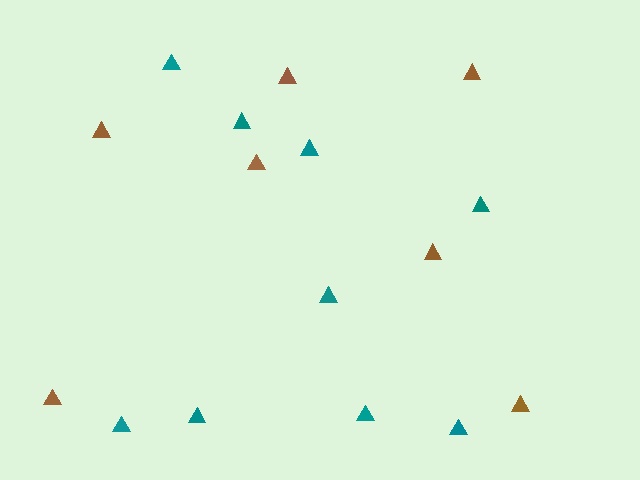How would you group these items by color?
There are 2 groups: one group of teal triangles (9) and one group of brown triangles (7).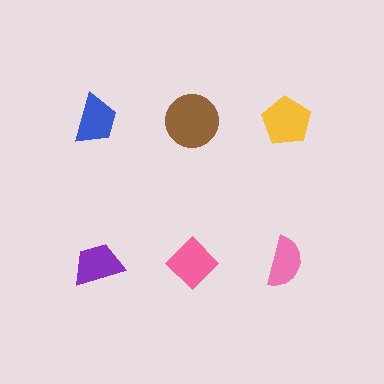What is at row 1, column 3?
A yellow pentagon.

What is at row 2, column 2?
A pink diamond.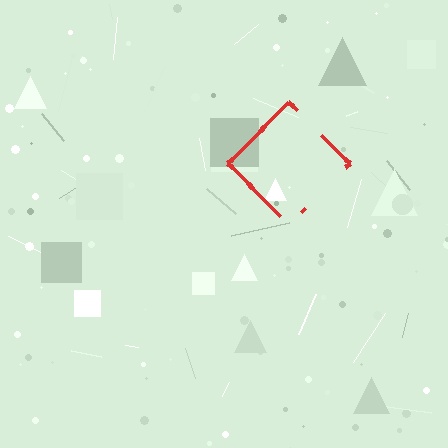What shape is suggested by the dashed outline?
The dashed outline suggests a diamond.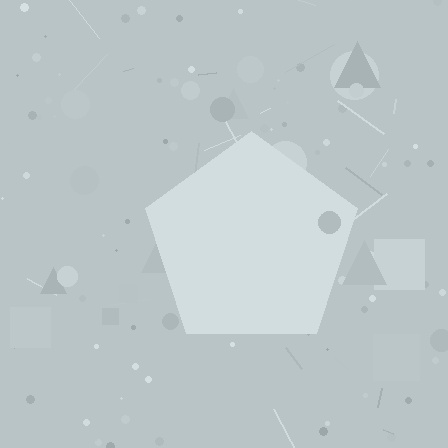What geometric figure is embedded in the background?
A pentagon is embedded in the background.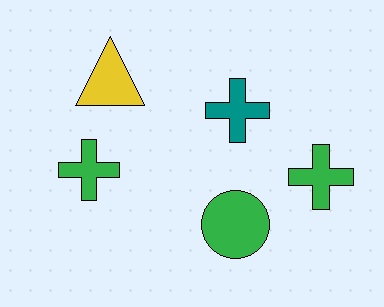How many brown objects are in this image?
There are no brown objects.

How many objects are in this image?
There are 5 objects.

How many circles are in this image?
There is 1 circle.